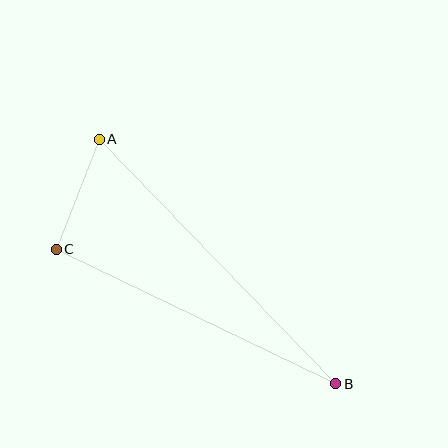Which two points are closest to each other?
Points A and C are closest to each other.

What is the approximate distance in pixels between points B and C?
The distance between B and C is approximately 310 pixels.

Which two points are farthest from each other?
Points A and B are farthest from each other.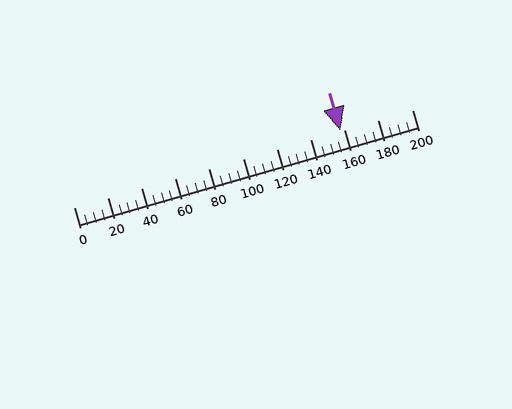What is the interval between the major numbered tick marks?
The major tick marks are spaced 20 units apart.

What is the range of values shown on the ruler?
The ruler shows values from 0 to 200.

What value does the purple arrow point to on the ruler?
The purple arrow points to approximately 158.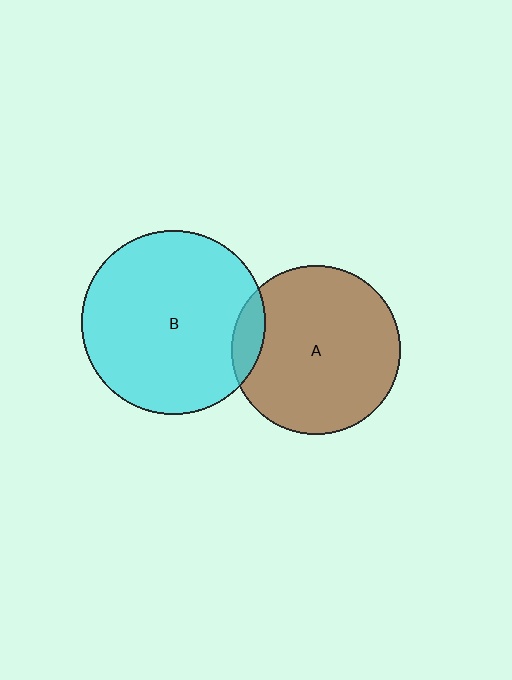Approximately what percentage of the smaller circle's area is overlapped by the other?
Approximately 10%.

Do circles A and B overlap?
Yes.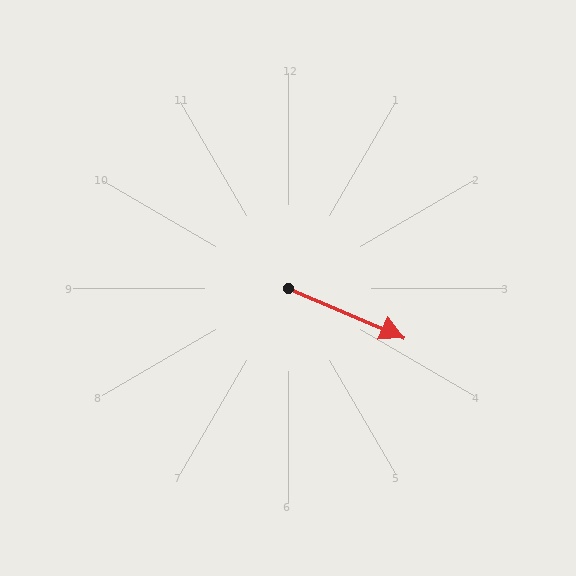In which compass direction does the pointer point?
Southeast.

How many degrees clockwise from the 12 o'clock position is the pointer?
Approximately 113 degrees.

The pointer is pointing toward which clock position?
Roughly 4 o'clock.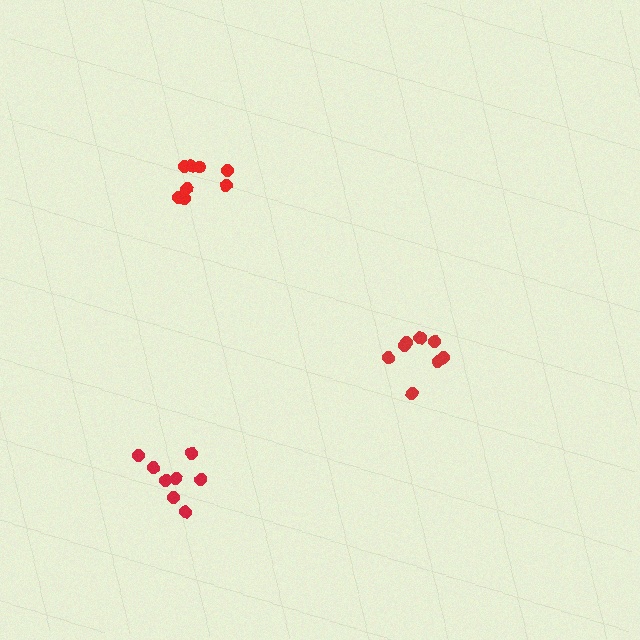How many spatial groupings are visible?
There are 3 spatial groupings.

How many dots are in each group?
Group 1: 8 dots, Group 2: 9 dots, Group 3: 9 dots (26 total).